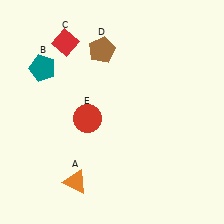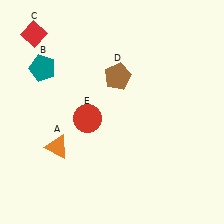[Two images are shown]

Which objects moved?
The objects that moved are: the orange triangle (A), the red diamond (C), the brown pentagon (D).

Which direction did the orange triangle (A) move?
The orange triangle (A) moved up.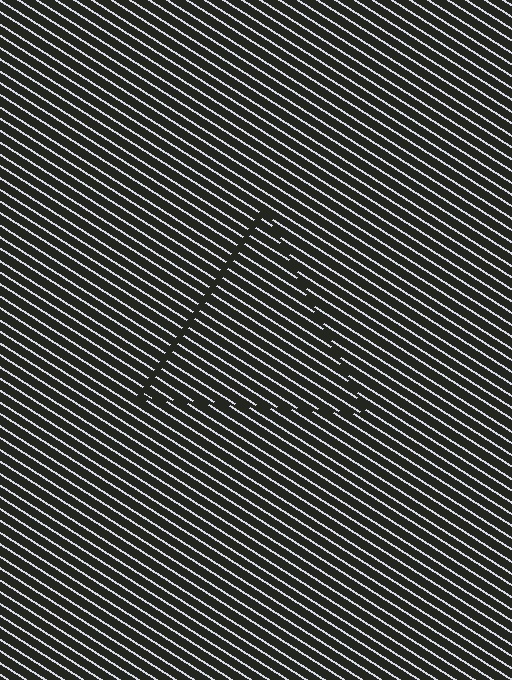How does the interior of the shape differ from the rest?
The interior of the shape contains the same grating, shifted by half a period — the contour is defined by the phase discontinuity where line-ends from the inner and outer gratings abut.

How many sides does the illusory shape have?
3 sides — the line-ends trace a triangle.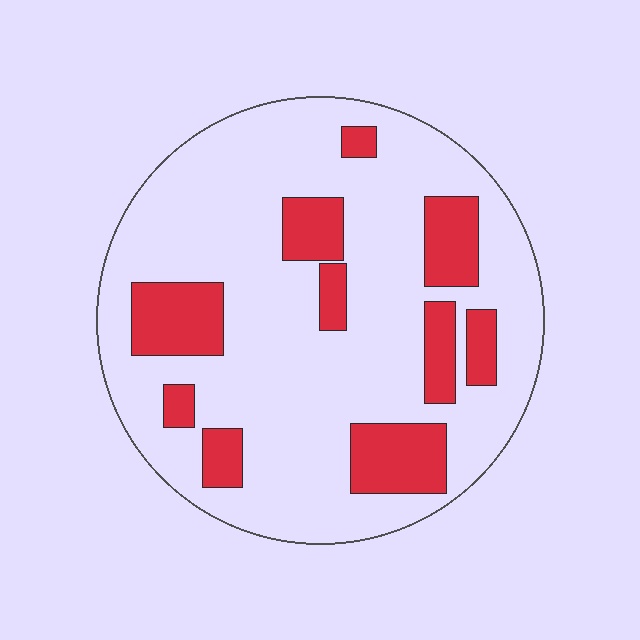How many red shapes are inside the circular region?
10.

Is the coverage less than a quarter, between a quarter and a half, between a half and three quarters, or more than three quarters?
Less than a quarter.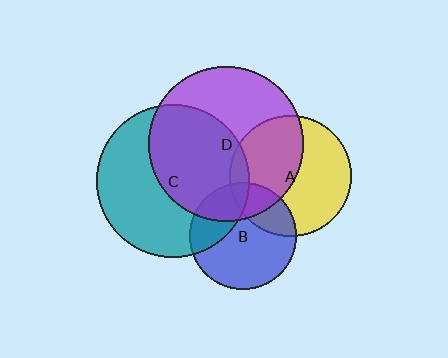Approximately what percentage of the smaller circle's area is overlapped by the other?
Approximately 10%.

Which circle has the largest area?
Circle D (purple).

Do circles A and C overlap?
Yes.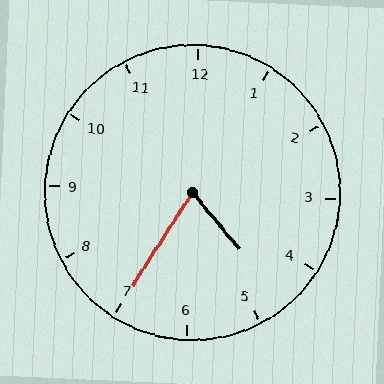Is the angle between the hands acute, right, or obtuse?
It is acute.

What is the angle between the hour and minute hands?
Approximately 72 degrees.